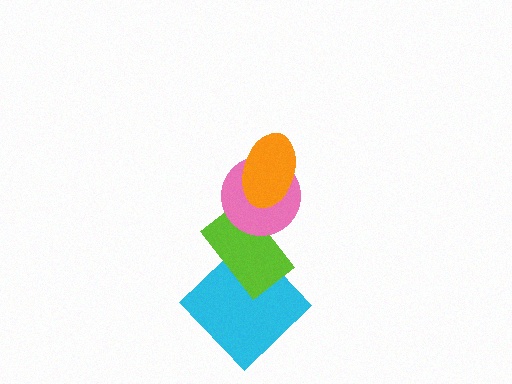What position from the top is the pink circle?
The pink circle is 2nd from the top.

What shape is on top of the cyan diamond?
The lime rectangle is on top of the cyan diamond.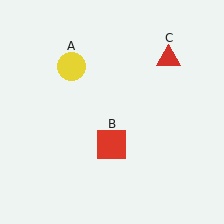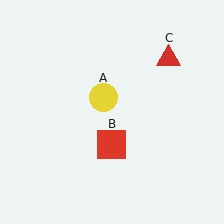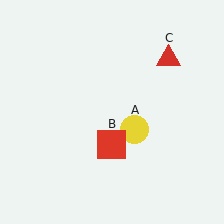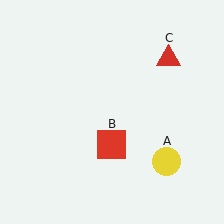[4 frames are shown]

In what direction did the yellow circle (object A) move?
The yellow circle (object A) moved down and to the right.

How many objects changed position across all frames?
1 object changed position: yellow circle (object A).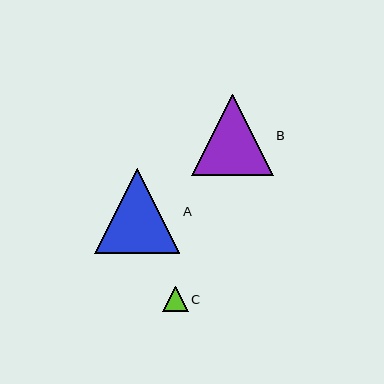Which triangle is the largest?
Triangle A is the largest with a size of approximately 85 pixels.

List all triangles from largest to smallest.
From largest to smallest: A, B, C.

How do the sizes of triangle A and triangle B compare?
Triangle A and triangle B are approximately the same size.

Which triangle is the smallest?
Triangle C is the smallest with a size of approximately 26 pixels.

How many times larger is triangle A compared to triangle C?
Triangle A is approximately 3.3 times the size of triangle C.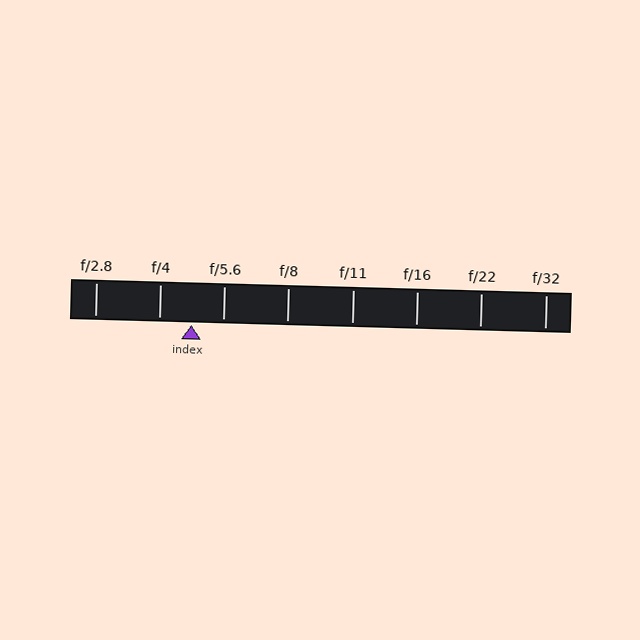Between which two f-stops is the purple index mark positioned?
The index mark is between f/4 and f/5.6.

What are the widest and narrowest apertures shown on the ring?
The widest aperture shown is f/2.8 and the narrowest is f/32.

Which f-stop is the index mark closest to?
The index mark is closest to f/5.6.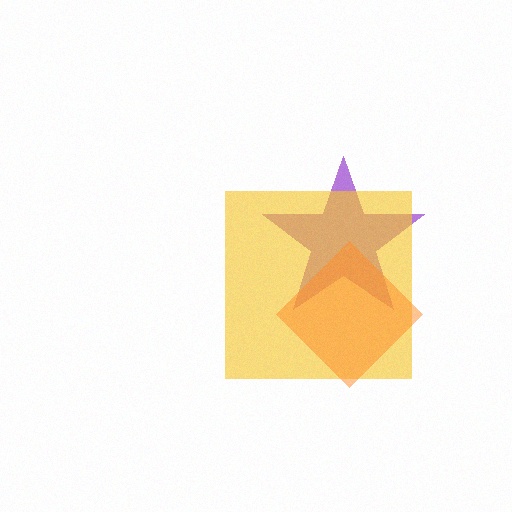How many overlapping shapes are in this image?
There are 3 overlapping shapes in the image.